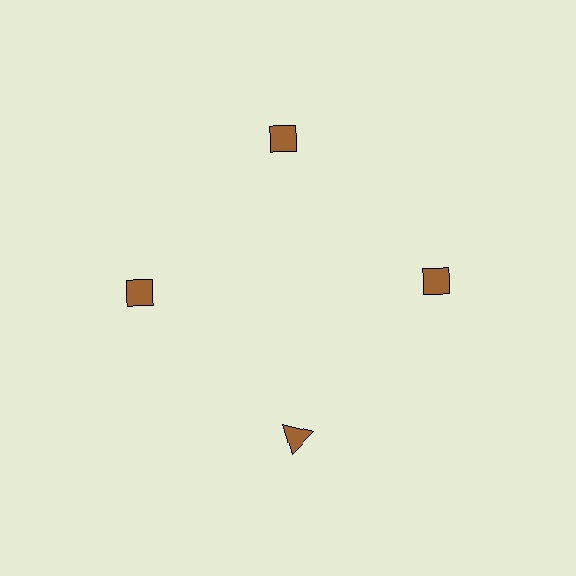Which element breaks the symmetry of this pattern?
The brown triangle at roughly the 6 o'clock position breaks the symmetry. All other shapes are brown diamonds.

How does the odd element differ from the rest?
It has a different shape: triangle instead of diamond.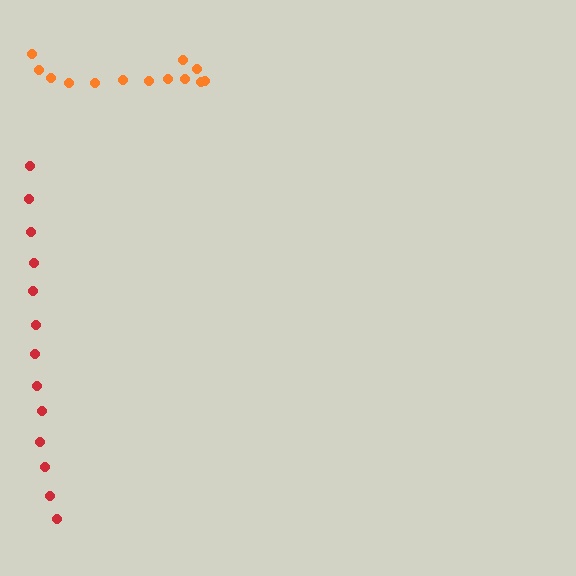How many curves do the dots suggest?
There are 2 distinct paths.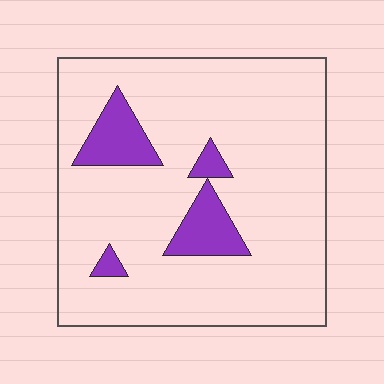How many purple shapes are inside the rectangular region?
4.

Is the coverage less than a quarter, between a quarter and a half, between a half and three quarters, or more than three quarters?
Less than a quarter.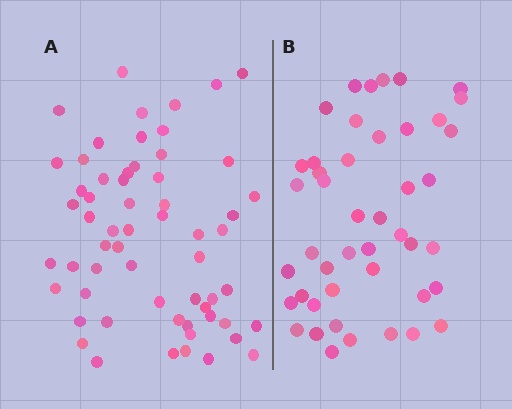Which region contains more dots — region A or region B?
Region A (the left region) has more dots.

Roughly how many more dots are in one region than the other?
Region A has approximately 15 more dots than region B.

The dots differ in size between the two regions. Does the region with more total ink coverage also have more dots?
No. Region B has more total ink coverage because its dots are larger, but region A actually contains more individual dots. Total area can be misleading — the number of items is what matters here.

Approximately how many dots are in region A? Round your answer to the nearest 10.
About 60 dots.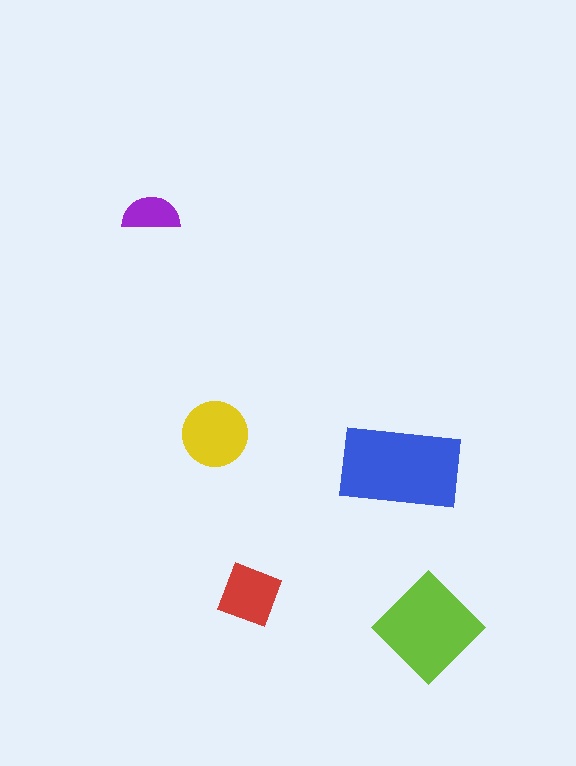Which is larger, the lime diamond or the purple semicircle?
The lime diamond.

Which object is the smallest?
The purple semicircle.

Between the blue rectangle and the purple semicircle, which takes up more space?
The blue rectangle.